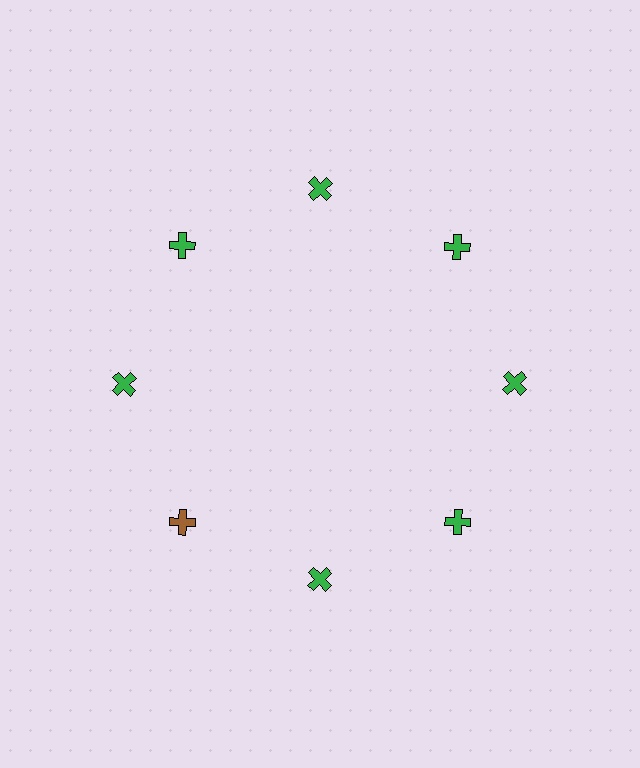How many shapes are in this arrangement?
There are 8 shapes arranged in a ring pattern.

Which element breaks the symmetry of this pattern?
The brown cross at roughly the 8 o'clock position breaks the symmetry. All other shapes are green crosses.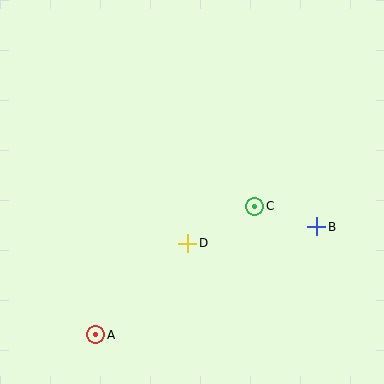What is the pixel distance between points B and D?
The distance between B and D is 130 pixels.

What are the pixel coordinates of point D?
Point D is at (188, 243).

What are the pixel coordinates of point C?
Point C is at (254, 206).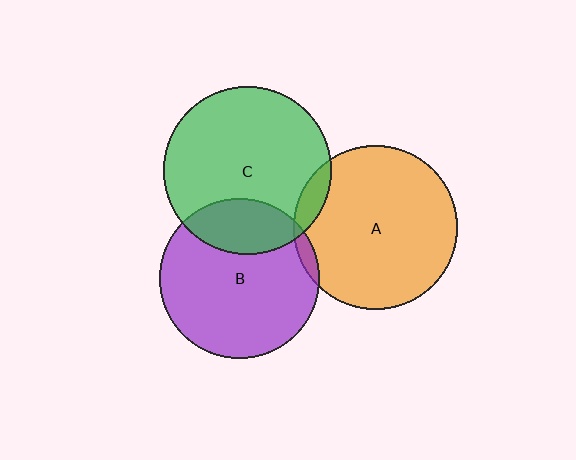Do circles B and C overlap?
Yes.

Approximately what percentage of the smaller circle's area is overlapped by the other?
Approximately 25%.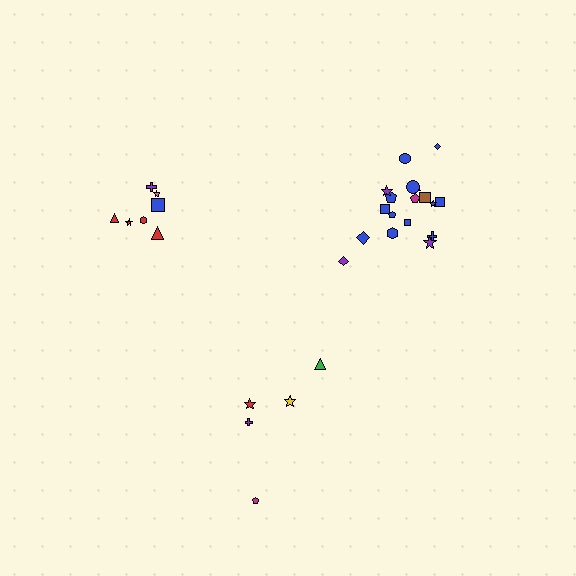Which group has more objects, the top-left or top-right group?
The top-right group.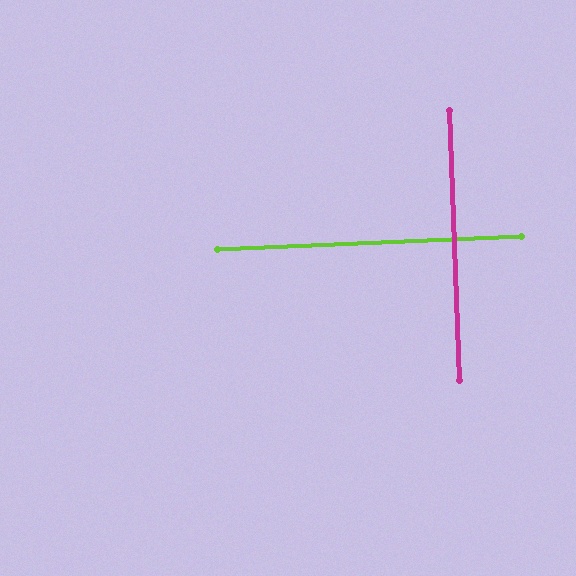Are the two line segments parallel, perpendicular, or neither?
Perpendicular — they meet at approximately 90°.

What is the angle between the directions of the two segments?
Approximately 90 degrees.